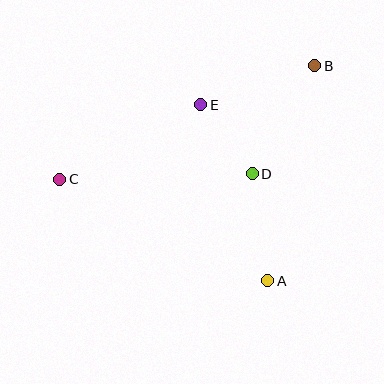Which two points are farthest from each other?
Points B and C are farthest from each other.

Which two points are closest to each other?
Points D and E are closest to each other.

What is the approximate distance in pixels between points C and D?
The distance between C and D is approximately 193 pixels.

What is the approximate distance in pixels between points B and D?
The distance between B and D is approximately 125 pixels.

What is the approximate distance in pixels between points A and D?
The distance between A and D is approximately 108 pixels.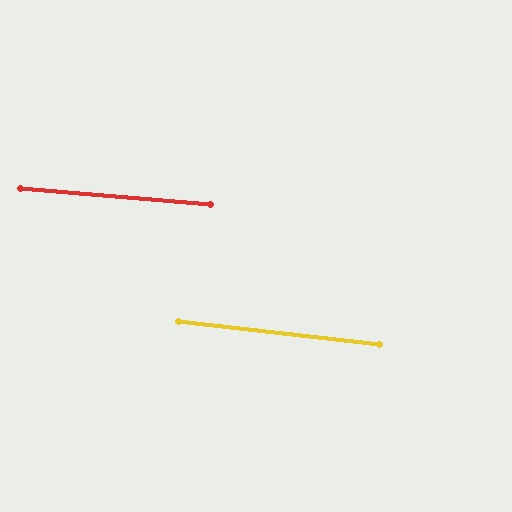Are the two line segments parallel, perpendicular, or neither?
Parallel — their directions differ by only 1.8°.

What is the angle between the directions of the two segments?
Approximately 2 degrees.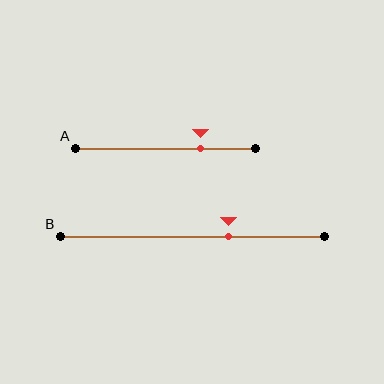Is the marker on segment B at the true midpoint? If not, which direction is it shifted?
No, the marker on segment B is shifted to the right by about 14% of the segment length.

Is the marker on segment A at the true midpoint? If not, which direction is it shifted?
No, the marker on segment A is shifted to the right by about 19% of the segment length.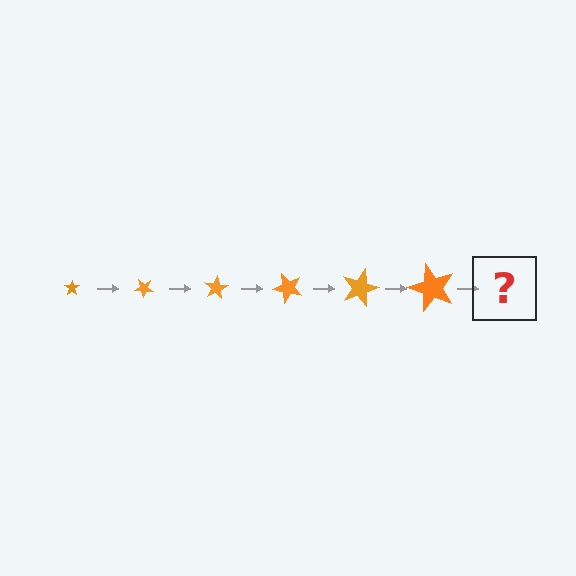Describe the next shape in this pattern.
It should be a star, larger than the previous one and rotated 240 degrees from the start.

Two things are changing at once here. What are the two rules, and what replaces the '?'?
The two rules are that the star grows larger each step and it rotates 40 degrees each step. The '?' should be a star, larger than the previous one and rotated 240 degrees from the start.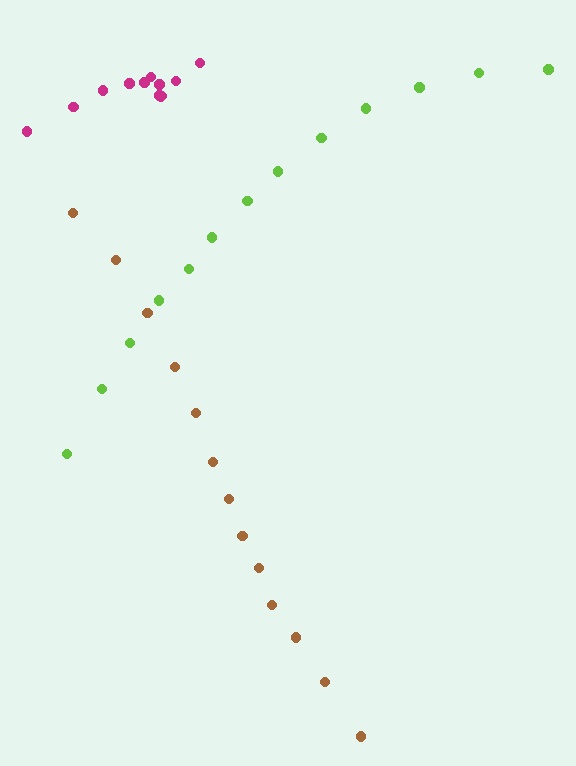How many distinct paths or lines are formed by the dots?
There are 3 distinct paths.